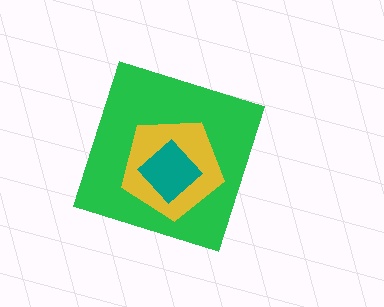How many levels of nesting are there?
3.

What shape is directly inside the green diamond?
The yellow pentagon.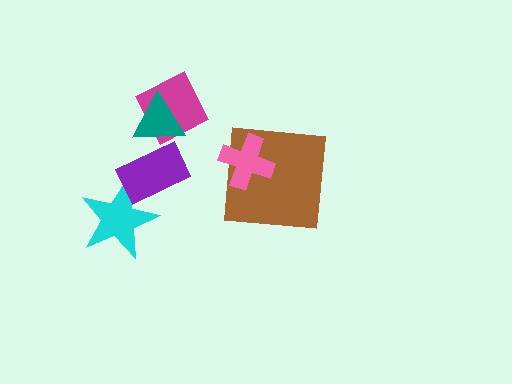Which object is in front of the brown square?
The pink cross is in front of the brown square.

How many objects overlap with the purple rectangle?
2 objects overlap with the purple rectangle.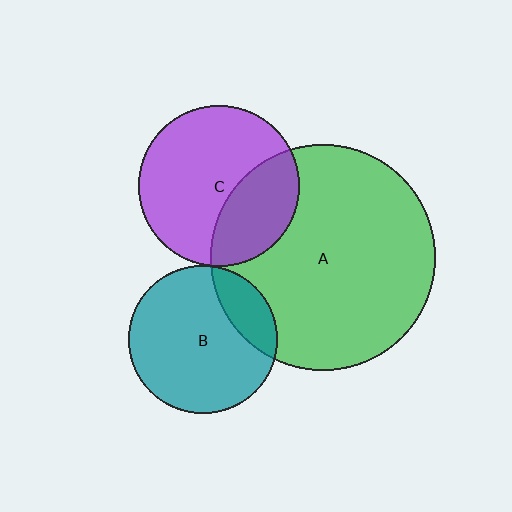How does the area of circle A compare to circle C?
Approximately 2.0 times.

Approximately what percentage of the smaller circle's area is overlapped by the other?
Approximately 20%.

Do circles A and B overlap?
Yes.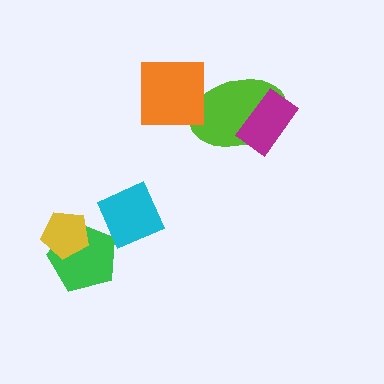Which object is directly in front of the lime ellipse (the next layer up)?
The magenta rectangle is directly in front of the lime ellipse.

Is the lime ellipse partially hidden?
Yes, it is partially covered by another shape.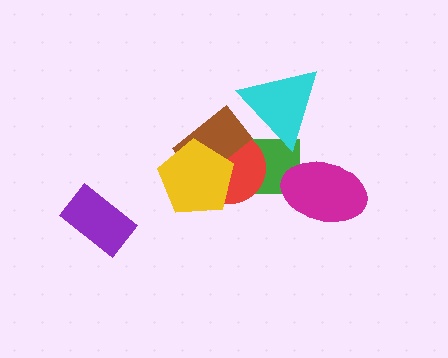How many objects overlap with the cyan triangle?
1 object overlaps with the cyan triangle.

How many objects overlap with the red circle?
3 objects overlap with the red circle.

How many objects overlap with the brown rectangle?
3 objects overlap with the brown rectangle.